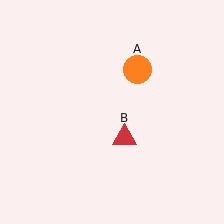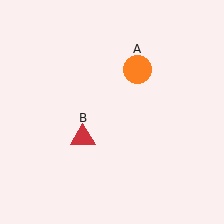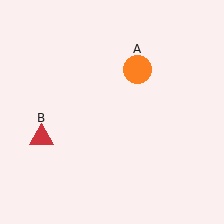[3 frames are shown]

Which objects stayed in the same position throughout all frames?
Orange circle (object A) remained stationary.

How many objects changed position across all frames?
1 object changed position: red triangle (object B).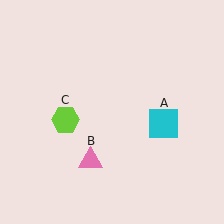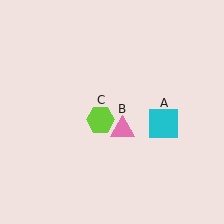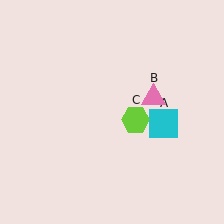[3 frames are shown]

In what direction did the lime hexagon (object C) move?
The lime hexagon (object C) moved right.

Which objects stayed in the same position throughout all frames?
Cyan square (object A) remained stationary.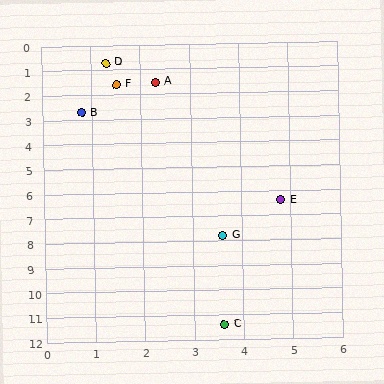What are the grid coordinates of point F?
Point F is at approximately (1.5, 1.6).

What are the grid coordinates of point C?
Point C is at approximately (3.6, 11.4).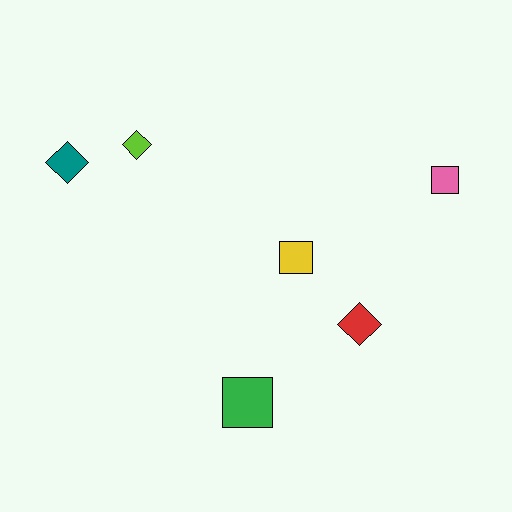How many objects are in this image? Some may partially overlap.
There are 6 objects.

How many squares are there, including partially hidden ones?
There are 3 squares.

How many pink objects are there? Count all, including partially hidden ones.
There is 1 pink object.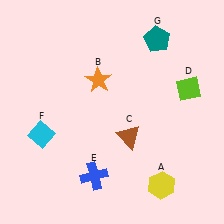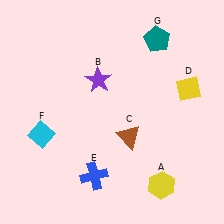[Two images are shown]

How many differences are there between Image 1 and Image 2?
There are 2 differences between the two images.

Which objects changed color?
B changed from orange to purple. D changed from lime to yellow.